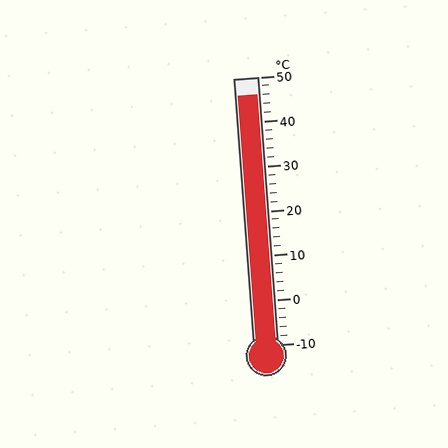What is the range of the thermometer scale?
The thermometer scale ranges from -10°C to 50°C.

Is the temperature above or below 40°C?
The temperature is above 40°C.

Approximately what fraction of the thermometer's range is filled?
The thermometer is filled to approximately 95% of its range.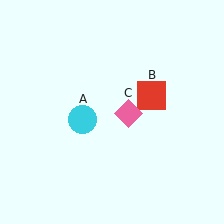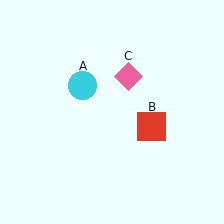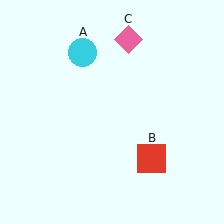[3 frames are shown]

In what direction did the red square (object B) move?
The red square (object B) moved down.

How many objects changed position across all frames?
3 objects changed position: cyan circle (object A), red square (object B), pink diamond (object C).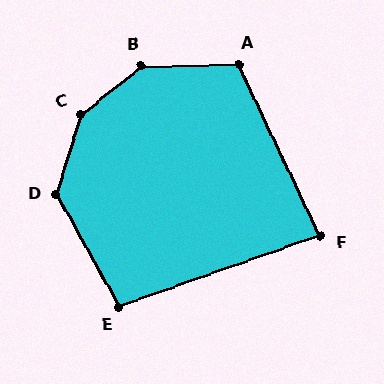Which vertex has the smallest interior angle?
F, at approximately 84 degrees.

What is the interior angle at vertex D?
Approximately 134 degrees (obtuse).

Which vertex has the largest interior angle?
C, at approximately 145 degrees.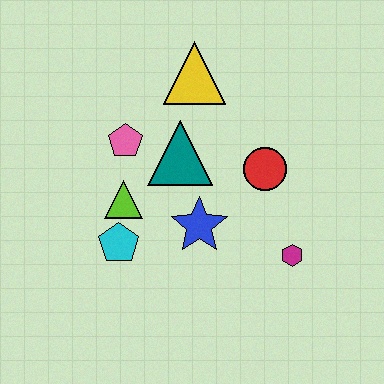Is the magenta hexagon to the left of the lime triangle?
No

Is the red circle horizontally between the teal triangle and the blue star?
No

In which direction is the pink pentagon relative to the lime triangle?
The pink pentagon is above the lime triangle.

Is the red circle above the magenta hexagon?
Yes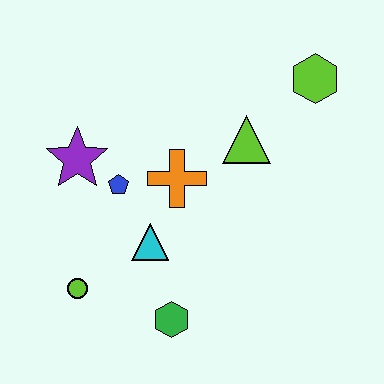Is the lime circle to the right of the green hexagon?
No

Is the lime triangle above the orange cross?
Yes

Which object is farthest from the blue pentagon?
The lime hexagon is farthest from the blue pentagon.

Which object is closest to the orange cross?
The blue pentagon is closest to the orange cross.